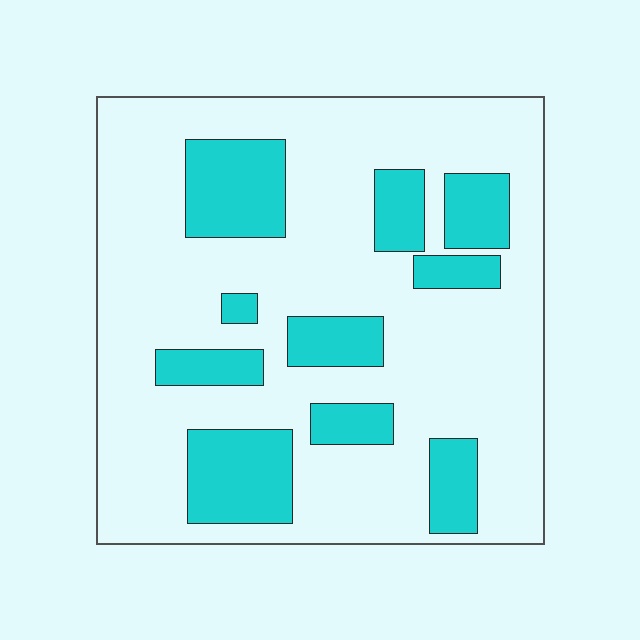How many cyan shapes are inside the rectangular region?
10.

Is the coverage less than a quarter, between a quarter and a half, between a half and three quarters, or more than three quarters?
Between a quarter and a half.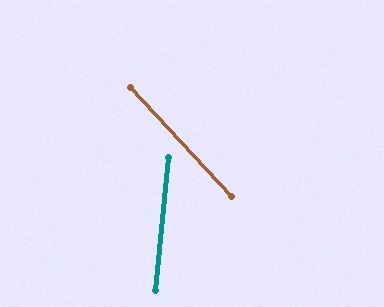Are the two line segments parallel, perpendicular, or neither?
Neither parallel nor perpendicular — they differ by about 49°.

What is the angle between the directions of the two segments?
Approximately 49 degrees.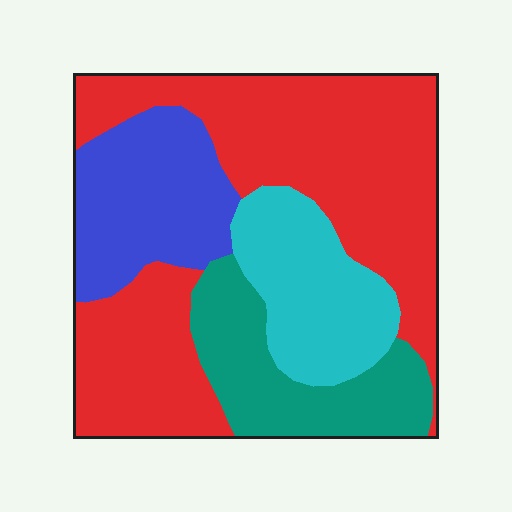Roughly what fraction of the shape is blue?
Blue covers around 20% of the shape.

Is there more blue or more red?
Red.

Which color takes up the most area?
Red, at roughly 50%.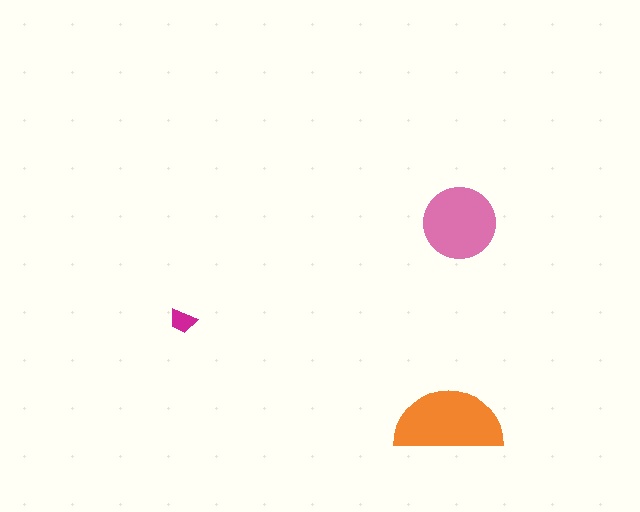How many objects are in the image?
There are 3 objects in the image.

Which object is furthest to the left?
The magenta trapezoid is leftmost.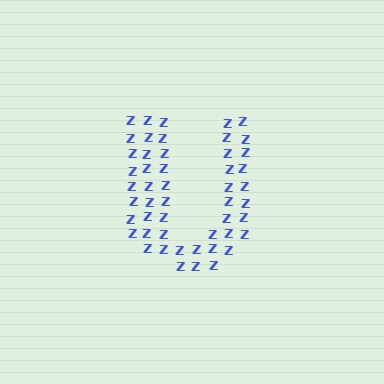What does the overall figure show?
The overall figure shows the letter U.